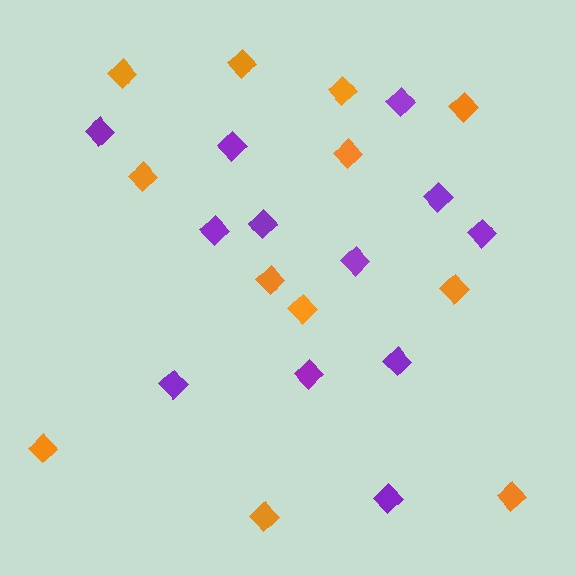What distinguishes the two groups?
There are 2 groups: one group of orange diamonds (12) and one group of purple diamonds (12).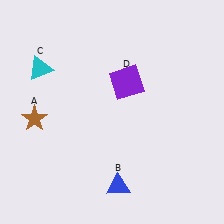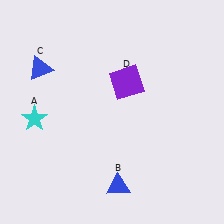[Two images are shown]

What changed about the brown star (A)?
In Image 1, A is brown. In Image 2, it changed to cyan.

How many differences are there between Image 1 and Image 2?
There are 2 differences between the two images.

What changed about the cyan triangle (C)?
In Image 1, C is cyan. In Image 2, it changed to blue.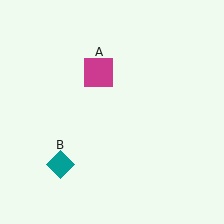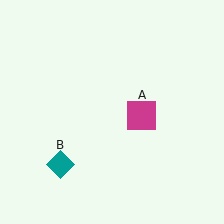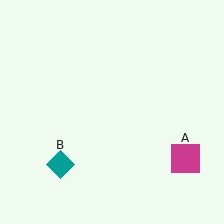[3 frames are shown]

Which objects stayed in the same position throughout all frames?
Teal diamond (object B) remained stationary.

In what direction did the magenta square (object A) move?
The magenta square (object A) moved down and to the right.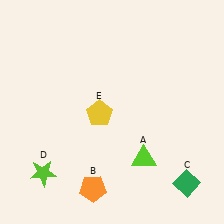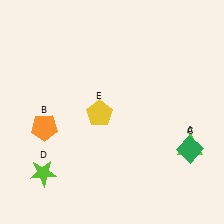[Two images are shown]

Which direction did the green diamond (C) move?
The green diamond (C) moved up.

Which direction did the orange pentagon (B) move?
The orange pentagon (B) moved up.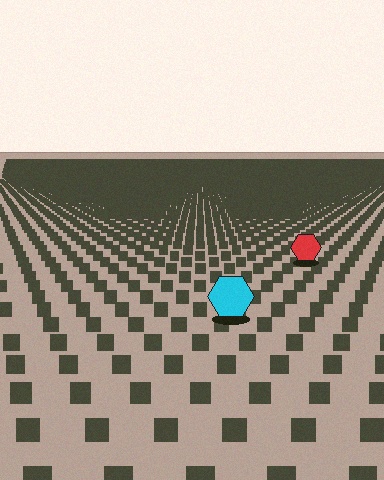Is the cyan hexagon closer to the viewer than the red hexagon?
Yes. The cyan hexagon is closer — you can tell from the texture gradient: the ground texture is coarser near it.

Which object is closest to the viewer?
The cyan hexagon is closest. The texture marks near it are larger and more spread out.